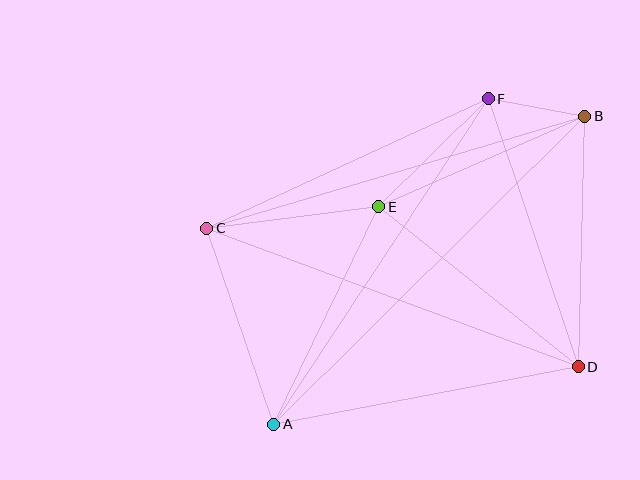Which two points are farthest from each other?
Points A and B are farthest from each other.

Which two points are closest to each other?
Points B and F are closest to each other.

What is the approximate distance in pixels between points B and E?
The distance between B and E is approximately 225 pixels.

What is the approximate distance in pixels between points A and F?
The distance between A and F is approximately 390 pixels.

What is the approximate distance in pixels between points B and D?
The distance between B and D is approximately 251 pixels.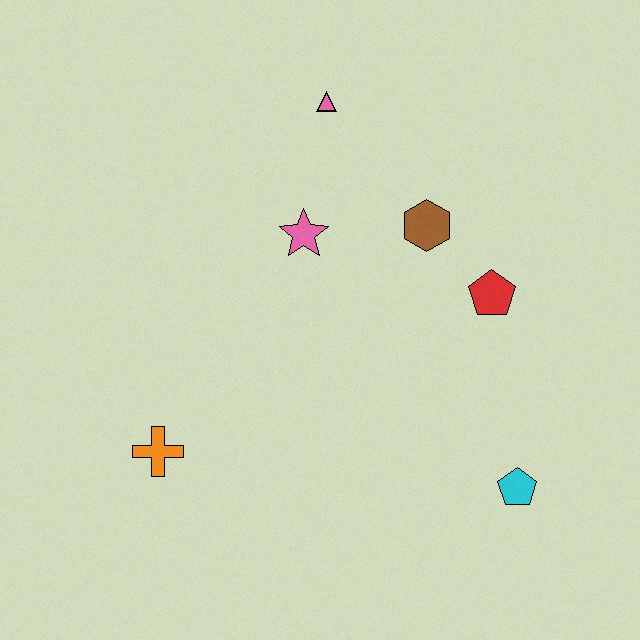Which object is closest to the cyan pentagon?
The red pentagon is closest to the cyan pentagon.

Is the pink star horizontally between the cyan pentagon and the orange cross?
Yes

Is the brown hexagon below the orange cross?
No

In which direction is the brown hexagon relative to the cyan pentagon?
The brown hexagon is above the cyan pentagon.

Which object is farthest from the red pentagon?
The orange cross is farthest from the red pentagon.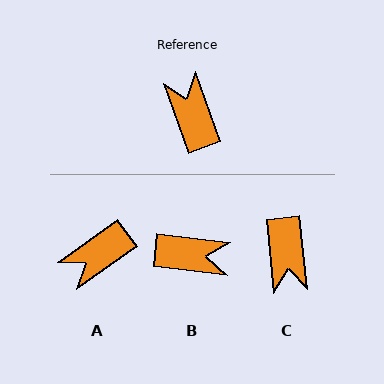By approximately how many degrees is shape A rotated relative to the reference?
Approximately 106 degrees counter-clockwise.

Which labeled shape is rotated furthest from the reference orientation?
C, about 166 degrees away.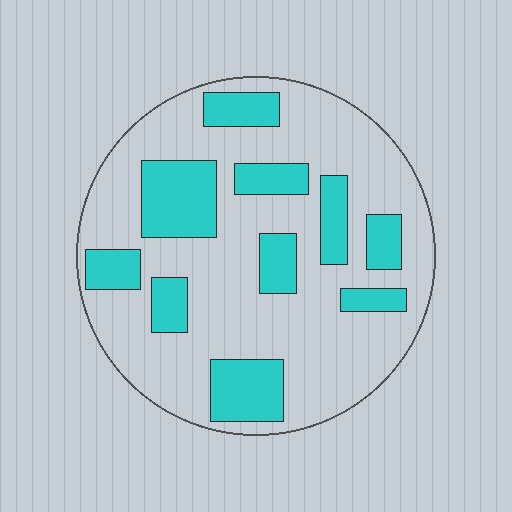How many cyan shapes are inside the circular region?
10.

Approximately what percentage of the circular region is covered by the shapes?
Approximately 30%.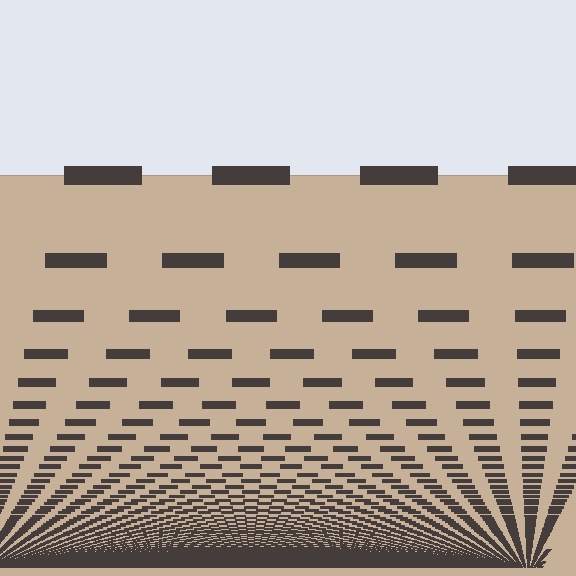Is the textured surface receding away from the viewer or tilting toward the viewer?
The surface appears to tilt toward the viewer. Texture elements get larger and sparser toward the top.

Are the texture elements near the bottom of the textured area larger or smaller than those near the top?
Smaller. The gradient is inverted — elements near the bottom are smaller and denser.